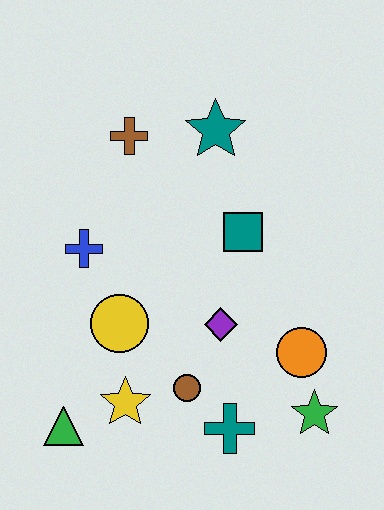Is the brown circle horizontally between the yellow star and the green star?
Yes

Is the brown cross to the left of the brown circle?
Yes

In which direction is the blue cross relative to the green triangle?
The blue cross is above the green triangle.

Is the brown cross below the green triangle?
No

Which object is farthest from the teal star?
The green triangle is farthest from the teal star.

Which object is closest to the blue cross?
The yellow circle is closest to the blue cross.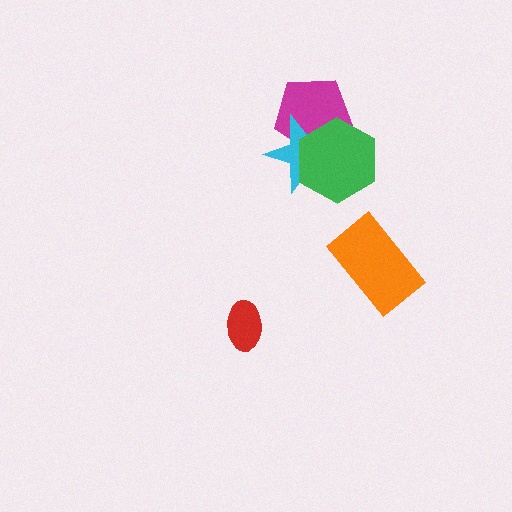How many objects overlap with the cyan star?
2 objects overlap with the cyan star.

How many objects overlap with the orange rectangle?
0 objects overlap with the orange rectangle.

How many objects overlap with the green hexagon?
2 objects overlap with the green hexagon.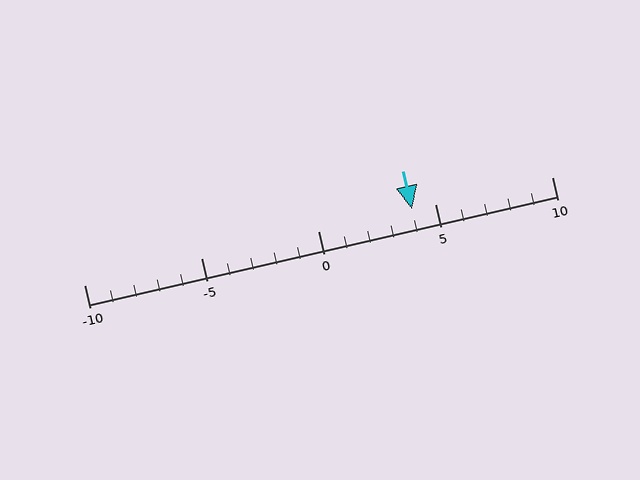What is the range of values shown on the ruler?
The ruler shows values from -10 to 10.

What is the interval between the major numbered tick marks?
The major tick marks are spaced 5 units apart.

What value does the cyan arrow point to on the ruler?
The cyan arrow points to approximately 4.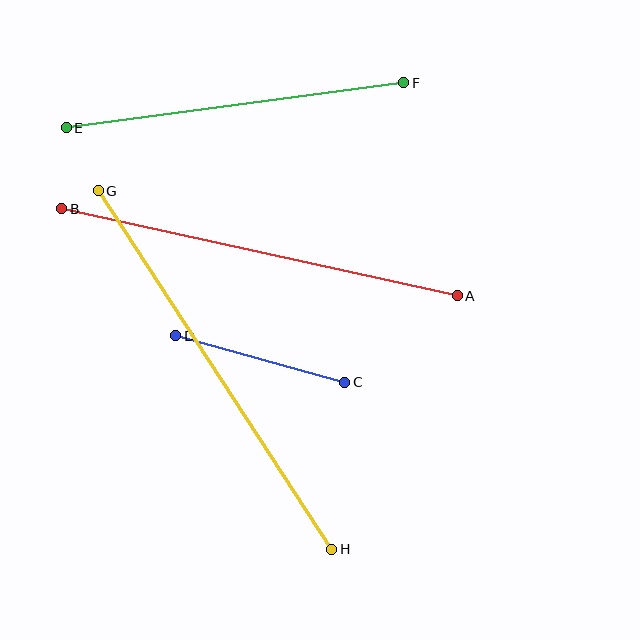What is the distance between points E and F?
The distance is approximately 341 pixels.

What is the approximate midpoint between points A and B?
The midpoint is at approximately (260, 252) pixels.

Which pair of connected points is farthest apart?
Points G and H are farthest apart.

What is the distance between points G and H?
The distance is approximately 428 pixels.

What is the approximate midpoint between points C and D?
The midpoint is at approximately (260, 359) pixels.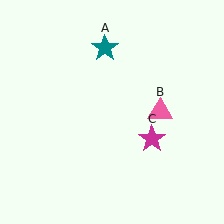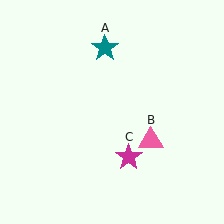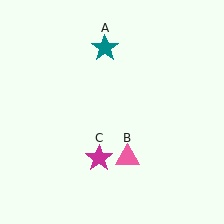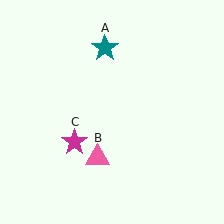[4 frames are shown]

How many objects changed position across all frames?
2 objects changed position: pink triangle (object B), magenta star (object C).